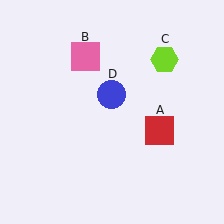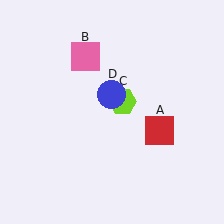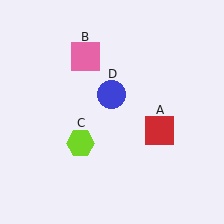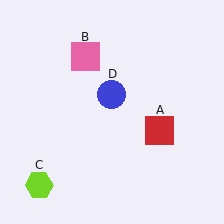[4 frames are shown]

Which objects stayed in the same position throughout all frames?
Red square (object A) and pink square (object B) and blue circle (object D) remained stationary.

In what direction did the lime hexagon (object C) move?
The lime hexagon (object C) moved down and to the left.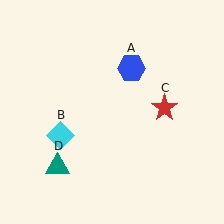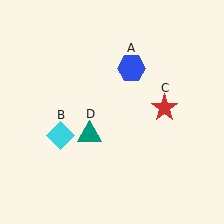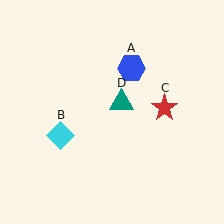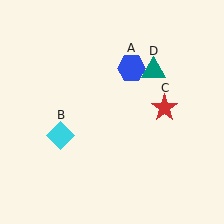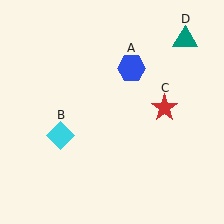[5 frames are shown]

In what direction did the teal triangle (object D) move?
The teal triangle (object D) moved up and to the right.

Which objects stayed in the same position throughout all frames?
Blue hexagon (object A) and cyan diamond (object B) and red star (object C) remained stationary.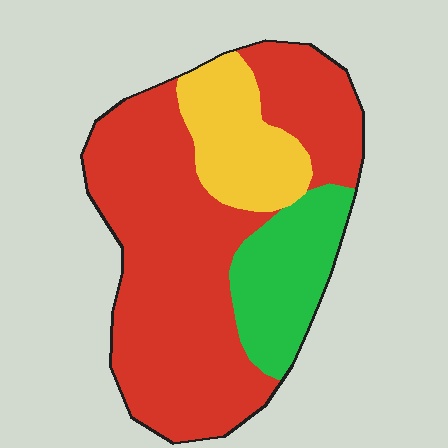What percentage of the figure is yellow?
Yellow covers 17% of the figure.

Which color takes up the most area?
Red, at roughly 65%.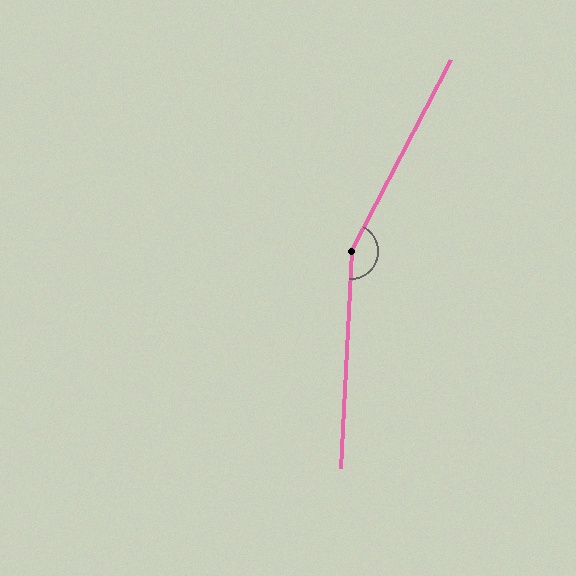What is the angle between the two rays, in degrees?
Approximately 155 degrees.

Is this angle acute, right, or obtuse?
It is obtuse.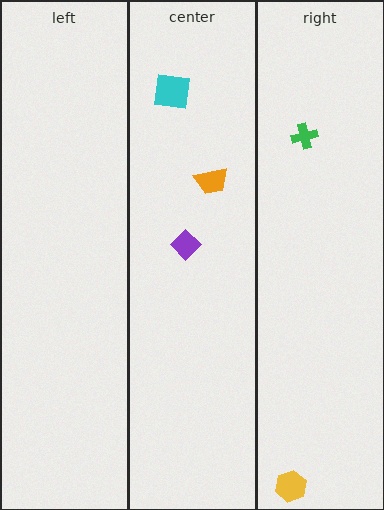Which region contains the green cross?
The right region.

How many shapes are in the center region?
3.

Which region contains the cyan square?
The center region.